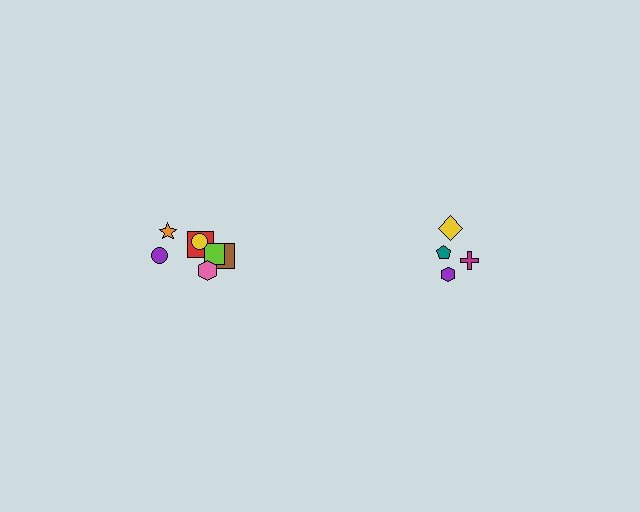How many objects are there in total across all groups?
There are 11 objects.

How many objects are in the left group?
There are 7 objects.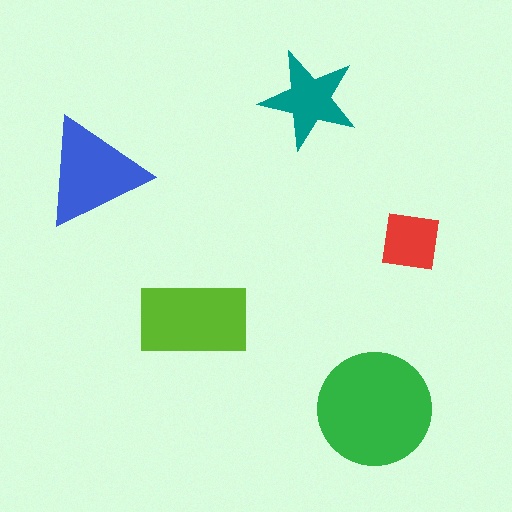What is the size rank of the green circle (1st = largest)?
1st.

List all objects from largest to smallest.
The green circle, the lime rectangle, the blue triangle, the teal star, the red square.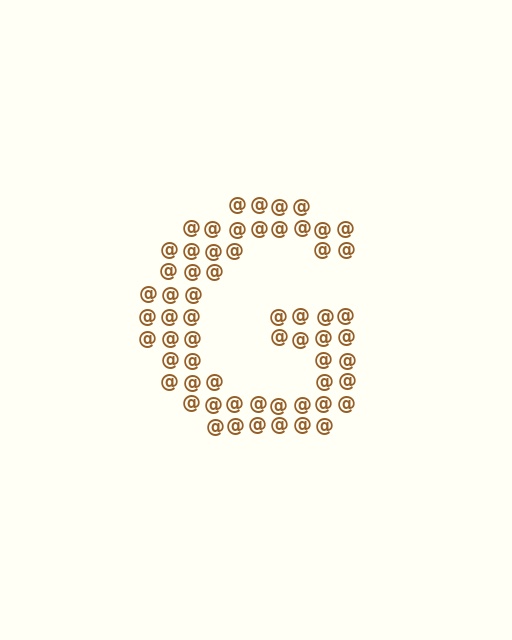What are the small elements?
The small elements are at signs.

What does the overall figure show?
The overall figure shows the letter G.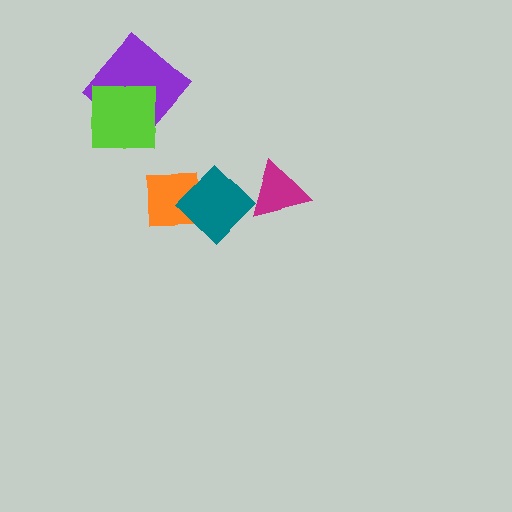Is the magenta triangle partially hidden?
Yes, it is partially covered by another shape.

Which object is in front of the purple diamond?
The lime square is in front of the purple diamond.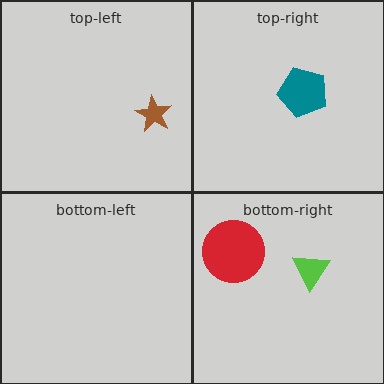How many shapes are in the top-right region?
1.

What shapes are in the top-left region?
The brown star.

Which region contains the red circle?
The bottom-right region.